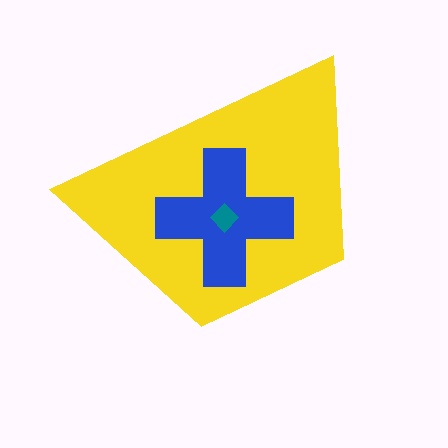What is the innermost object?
The teal diamond.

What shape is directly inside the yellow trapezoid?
The blue cross.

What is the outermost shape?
The yellow trapezoid.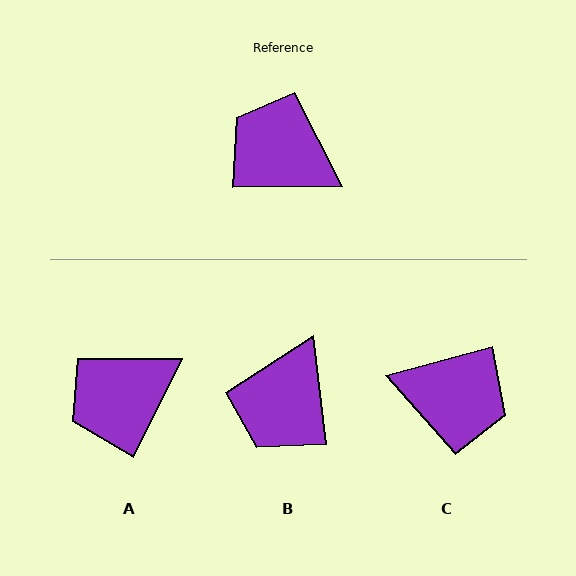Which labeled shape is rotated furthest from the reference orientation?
C, about 165 degrees away.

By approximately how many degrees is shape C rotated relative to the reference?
Approximately 165 degrees clockwise.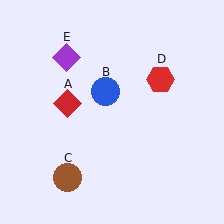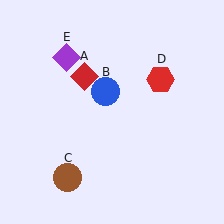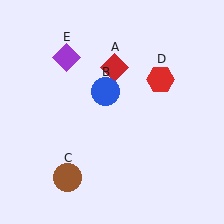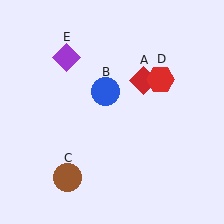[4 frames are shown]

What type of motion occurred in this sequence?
The red diamond (object A) rotated clockwise around the center of the scene.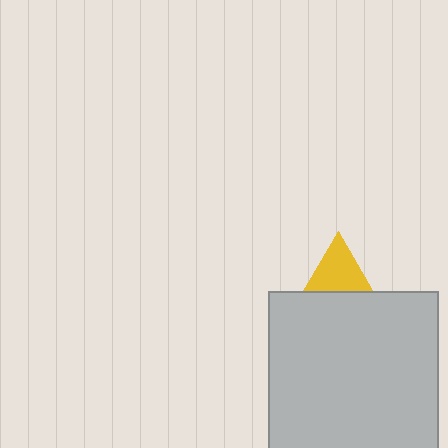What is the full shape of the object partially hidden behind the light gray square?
The partially hidden object is a yellow triangle.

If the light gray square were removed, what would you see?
You would see the complete yellow triangle.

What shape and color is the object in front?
The object in front is a light gray square.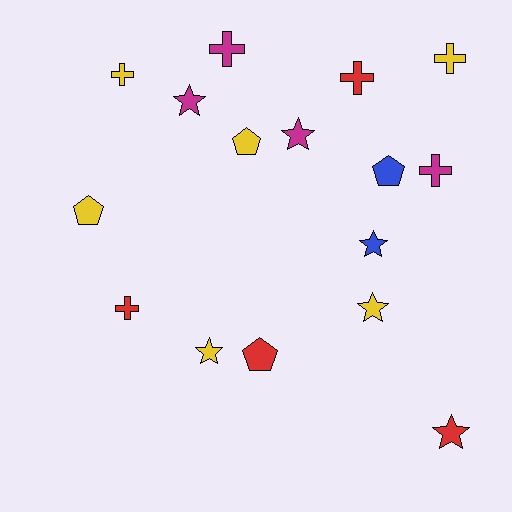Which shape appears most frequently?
Star, with 6 objects.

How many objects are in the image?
There are 16 objects.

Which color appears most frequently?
Yellow, with 6 objects.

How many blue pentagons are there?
There is 1 blue pentagon.